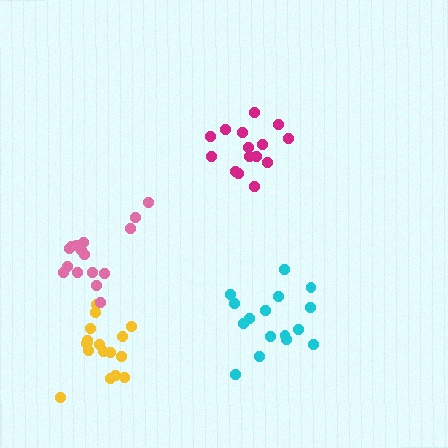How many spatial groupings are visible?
There are 4 spatial groupings.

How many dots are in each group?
Group 1: 15 dots, Group 2: 16 dots, Group 3: 17 dots, Group 4: 16 dots (64 total).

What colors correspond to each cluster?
The clusters are colored: magenta, cyan, yellow, pink.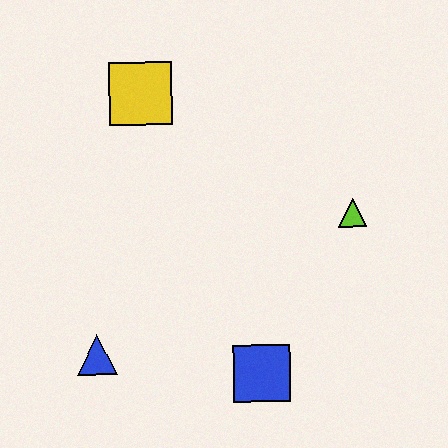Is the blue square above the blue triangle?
No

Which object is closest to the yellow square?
The lime triangle is closest to the yellow square.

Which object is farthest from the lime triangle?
The blue triangle is farthest from the lime triangle.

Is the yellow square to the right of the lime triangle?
No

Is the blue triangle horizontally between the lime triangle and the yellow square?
No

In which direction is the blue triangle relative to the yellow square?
The blue triangle is below the yellow square.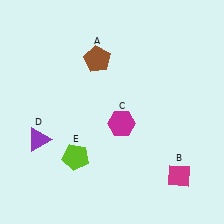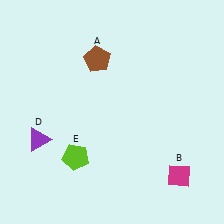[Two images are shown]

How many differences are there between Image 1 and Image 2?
There is 1 difference between the two images.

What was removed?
The magenta hexagon (C) was removed in Image 2.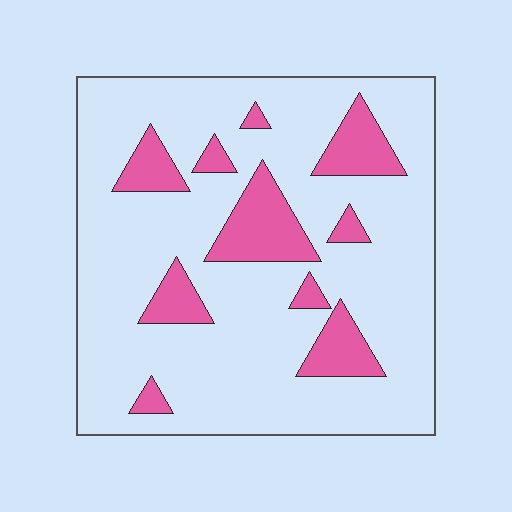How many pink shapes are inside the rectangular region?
10.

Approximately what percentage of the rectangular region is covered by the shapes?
Approximately 20%.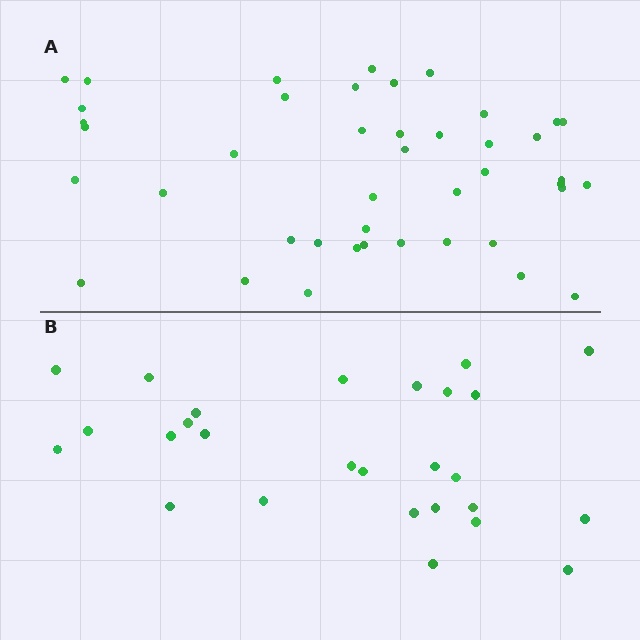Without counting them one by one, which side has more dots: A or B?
Region A (the top region) has more dots.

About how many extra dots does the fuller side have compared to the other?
Region A has approximately 15 more dots than region B.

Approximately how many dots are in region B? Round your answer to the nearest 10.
About 30 dots. (The exact count is 27, which rounds to 30.)